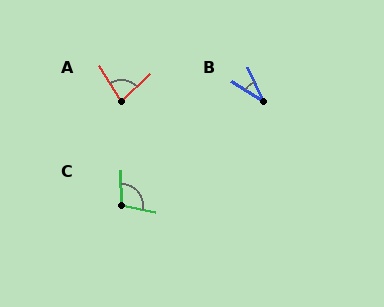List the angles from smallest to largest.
B (32°), A (78°), C (102°).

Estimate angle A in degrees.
Approximately 78 degrees.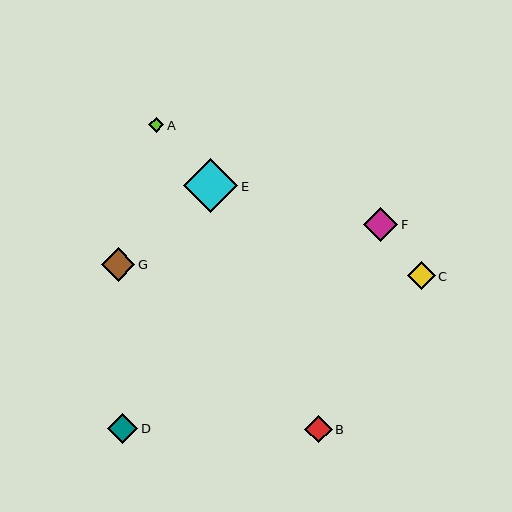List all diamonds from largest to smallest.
From largest to smallest: E, F, G, D, B, C, A.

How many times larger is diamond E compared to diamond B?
Diamond E is approximately 2.0 times the size of diamond B.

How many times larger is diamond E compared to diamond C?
Diamond E is approximately 2.0 times the size of diamond C.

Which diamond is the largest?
Diamond E is the largest with a size of approximately 54 pixels.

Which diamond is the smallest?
Diamond A is the smallest with a size of approximately 15 pixels.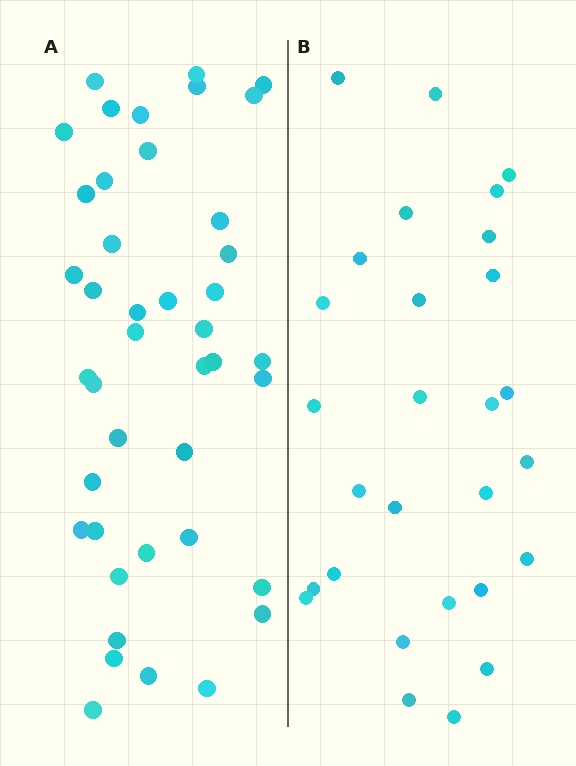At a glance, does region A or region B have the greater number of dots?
Region A (the left region) has more dots.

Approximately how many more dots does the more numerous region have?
Region A has approximately 15 more dots than region B.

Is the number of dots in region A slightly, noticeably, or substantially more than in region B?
Region A has substantially more. The ratio is roughly 1.5 to 1.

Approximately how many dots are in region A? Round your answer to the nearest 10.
About 40 dots. (The exact count is 42, which rounds to 40.)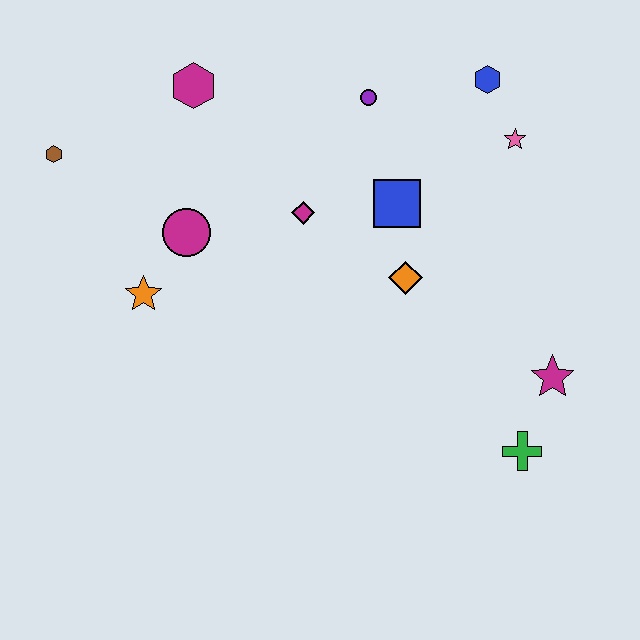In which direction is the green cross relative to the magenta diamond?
The green cross is below the magenta diamond.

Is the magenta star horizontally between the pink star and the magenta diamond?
No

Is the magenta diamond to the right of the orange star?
Yes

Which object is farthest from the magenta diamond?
The green cross is farthest from the magenta diamond.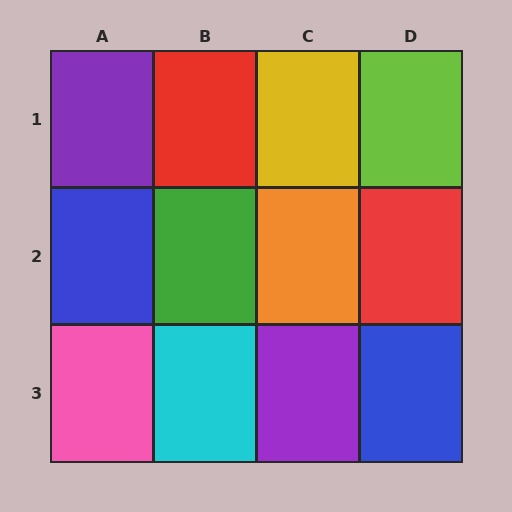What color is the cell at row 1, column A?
Purple.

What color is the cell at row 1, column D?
Lime.